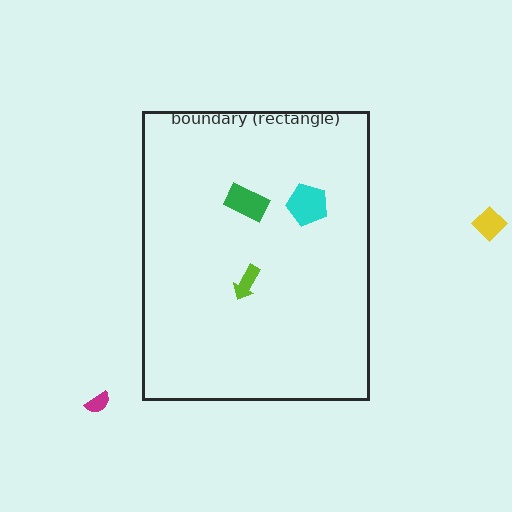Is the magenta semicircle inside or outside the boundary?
Outside.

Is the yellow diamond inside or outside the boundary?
Outside.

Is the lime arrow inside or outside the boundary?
Inside.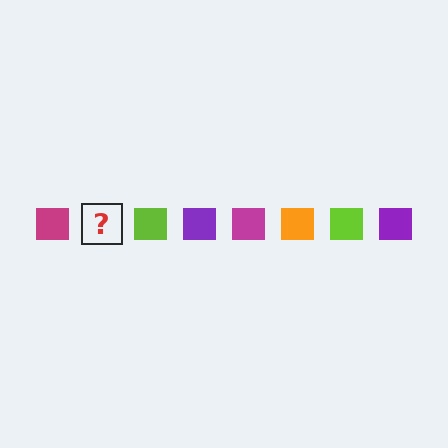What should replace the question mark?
The question mark should be replaced with an orange square.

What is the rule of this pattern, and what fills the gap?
The rule is that the pattern cycles through magenta, orange, lime, purple squares. The gap should be filled with an orange square.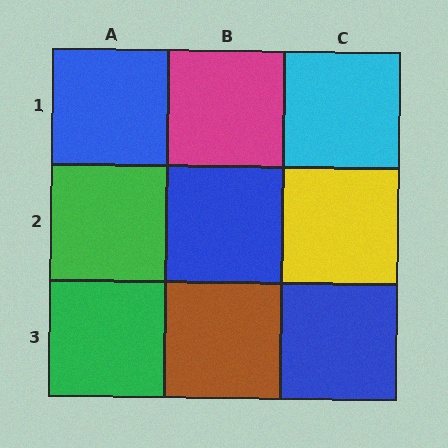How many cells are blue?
3 cells are blue.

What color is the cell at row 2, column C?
Yellow.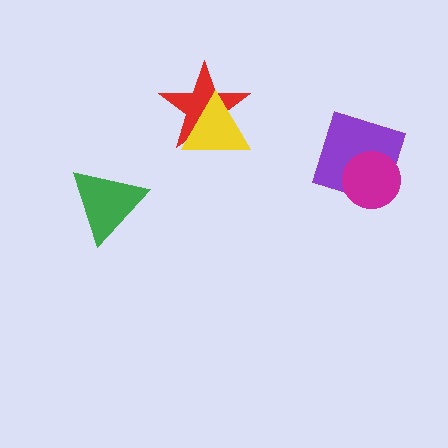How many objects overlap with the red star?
1 object overlaps with the red star.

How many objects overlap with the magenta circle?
1 object overlaps with the magenta circle.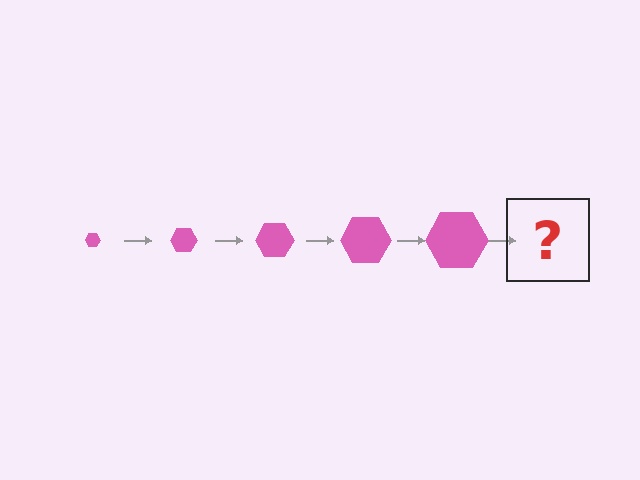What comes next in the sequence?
The next element should be a pink hexagon, larger than the previous one.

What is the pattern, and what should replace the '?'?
The pattern is that the hexagon gets progressively larger each step. The '?' should be a pink hexagon, larger than the previous one.